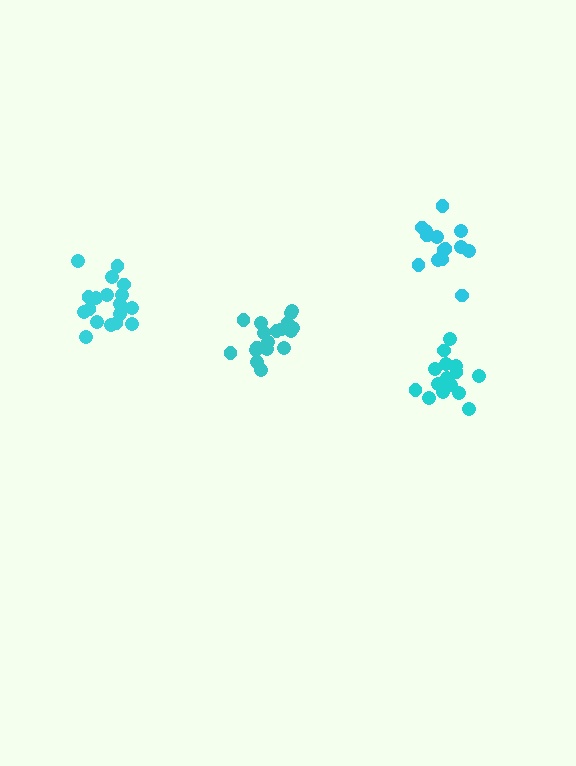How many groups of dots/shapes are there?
There are 4 groups.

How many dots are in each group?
Group 1: 18 dots, Group 2: 18 dots, Group 3: 15 dots, Group 4: 14 dots (65 total).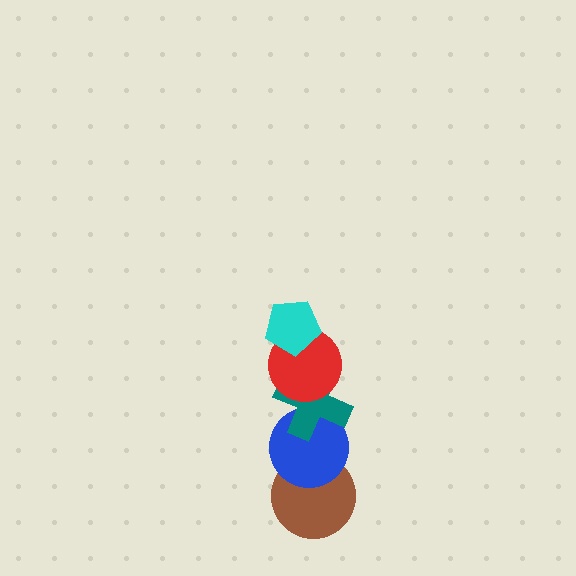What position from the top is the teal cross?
The teal cross is 3rd from the top.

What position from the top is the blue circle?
The blue circle is 4th from the top.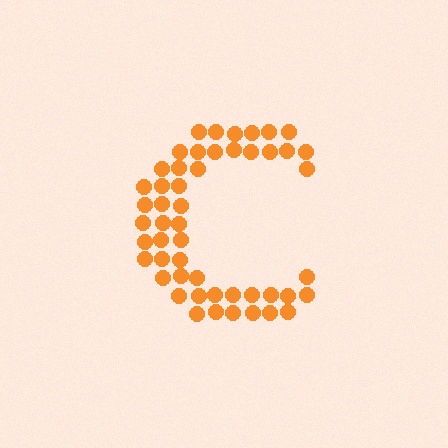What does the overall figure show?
The overall figure shows the letter C.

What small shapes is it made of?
It is made of small circles.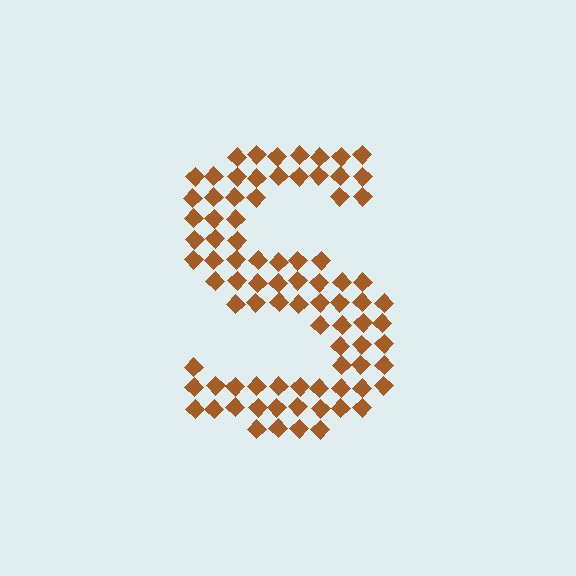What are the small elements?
The small elements are diamonds.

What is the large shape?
The large shape is the letter S.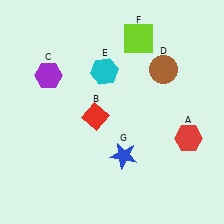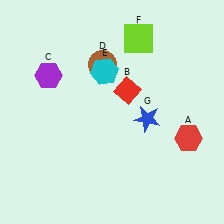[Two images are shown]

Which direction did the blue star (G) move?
The blue star (G) moved up.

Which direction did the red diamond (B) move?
The red diamond (B) moved right.